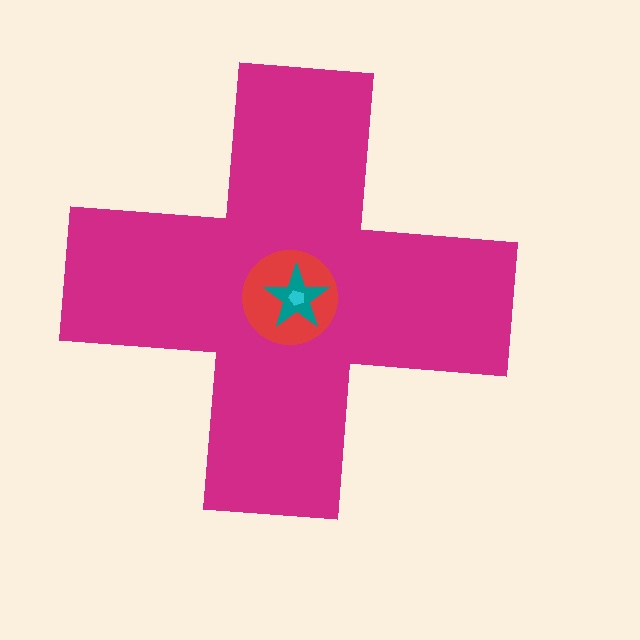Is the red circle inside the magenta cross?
Yes.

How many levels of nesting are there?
4.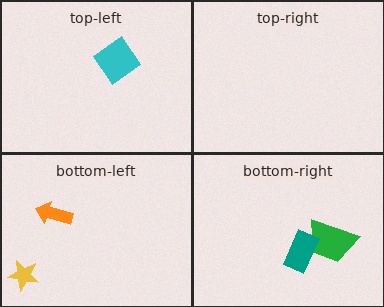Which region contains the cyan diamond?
The top-left region.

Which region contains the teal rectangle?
The bottom-right region.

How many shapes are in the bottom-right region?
2.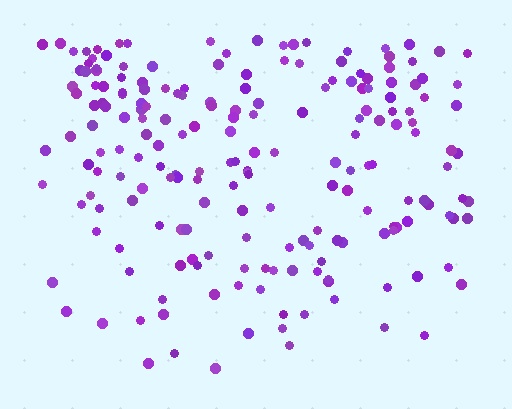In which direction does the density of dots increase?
From bottom to top, with the top side densest.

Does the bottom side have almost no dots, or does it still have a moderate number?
Still a moderate number, just noticeably fewer than the top.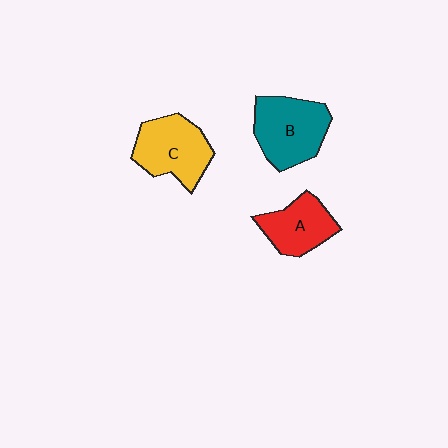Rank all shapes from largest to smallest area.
From largest to smallest: B (teal), C (yellow), A (red).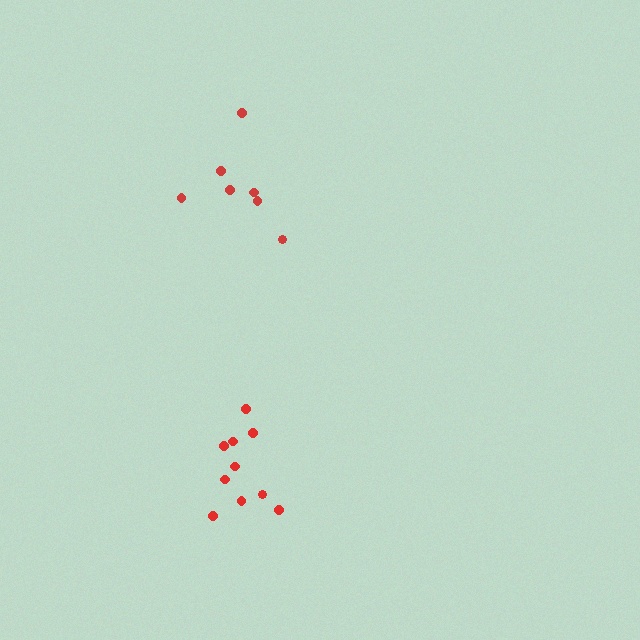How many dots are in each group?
Group 1: 11 dots, Group 2: 7 dots (18 total).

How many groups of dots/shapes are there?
There are 2 groups.